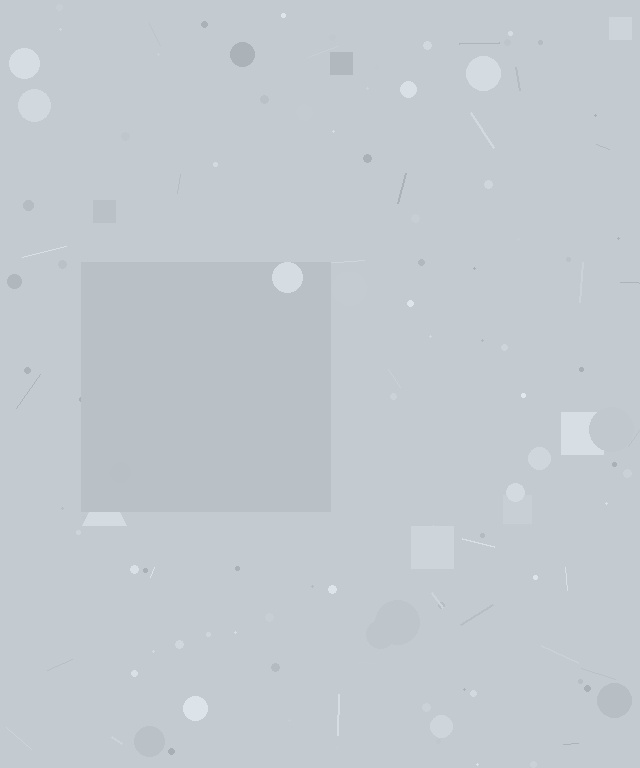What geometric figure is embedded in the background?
A square is embedded in the background.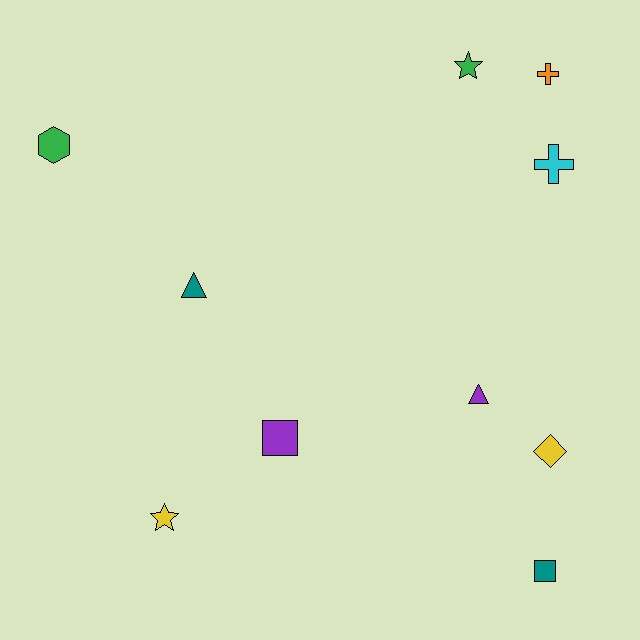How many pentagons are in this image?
There are no pentagons.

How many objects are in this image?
There are 10 objects.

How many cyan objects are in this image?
There is 1 cyan object.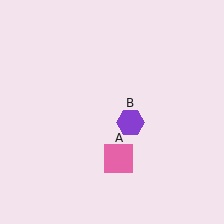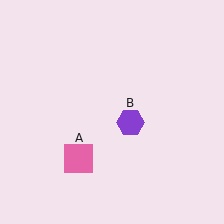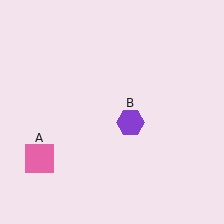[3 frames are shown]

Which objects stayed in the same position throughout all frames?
Purple hexagon (object B) remained stationary.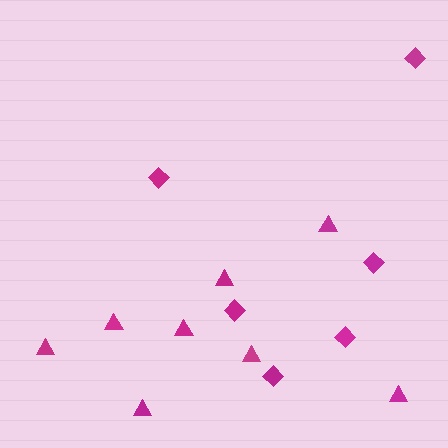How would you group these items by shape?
There are 2 groups: one group of diamonds (6) and one group of triangles (8).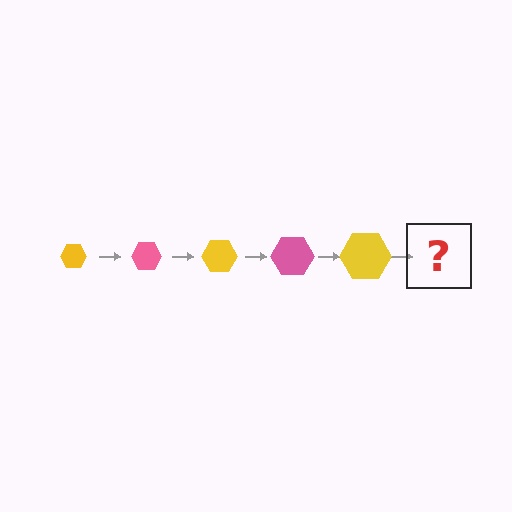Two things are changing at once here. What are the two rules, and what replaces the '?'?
The two rules are that the hexagon grows larger each step and the color cycles through yellow and pink. The '?' should be a pink hexagon, larger than the previous one.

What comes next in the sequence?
The next element should be a pink hexagon, larger than the previous one.